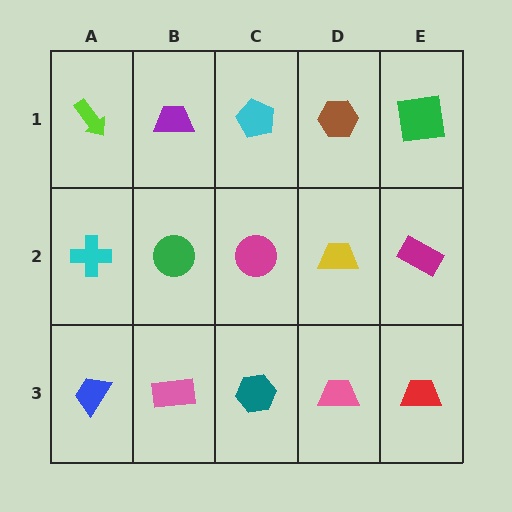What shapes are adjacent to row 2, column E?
A green square (row 1, column E), a red trapezoid (row 3, column E), a yellow trapezoid (row 2, column D).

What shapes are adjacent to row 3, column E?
A magenta rectangle (row 2, column E), a pink trapezoid (row 3, column D).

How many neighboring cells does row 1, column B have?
3.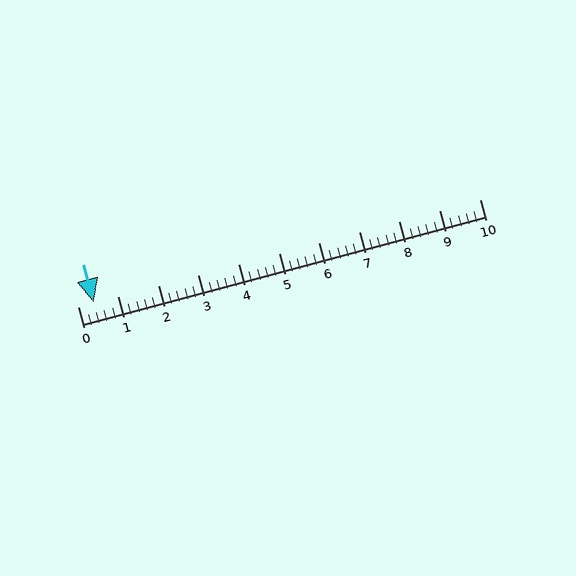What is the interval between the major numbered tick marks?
The major tick marks are spaced 1 units apart.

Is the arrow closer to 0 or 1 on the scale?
The arrow is closer to 0.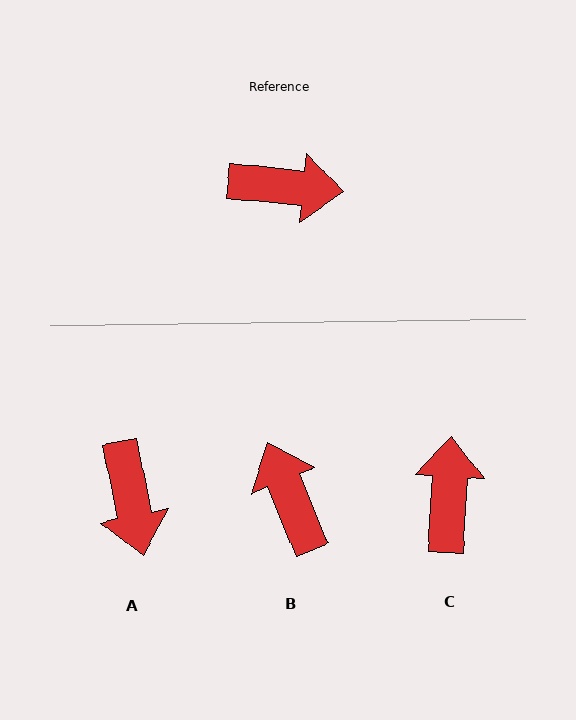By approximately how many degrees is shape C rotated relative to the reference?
Approximately 93 degrees counter-clockwise.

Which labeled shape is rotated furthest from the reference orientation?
B, about 118 degrees away.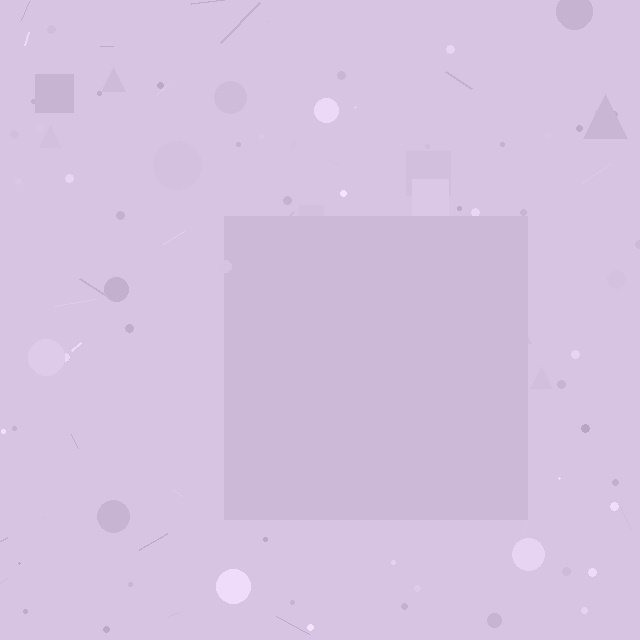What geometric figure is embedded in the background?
A square is embedded in the background.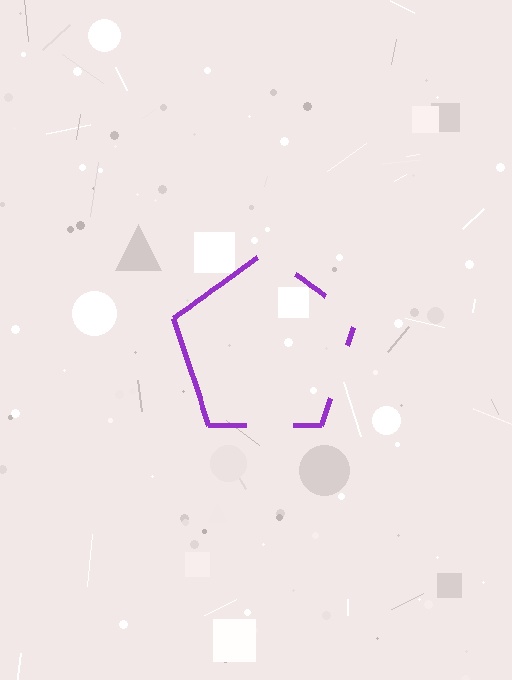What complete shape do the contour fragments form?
The contour fragments form a pentagon.